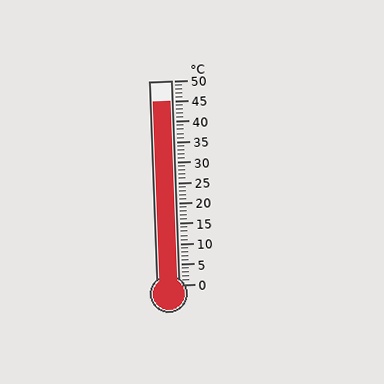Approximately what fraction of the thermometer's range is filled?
The thermometer is filled to approximately 90% of its range.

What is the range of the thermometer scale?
The thermometer scale ranges from 0°C to 50°C.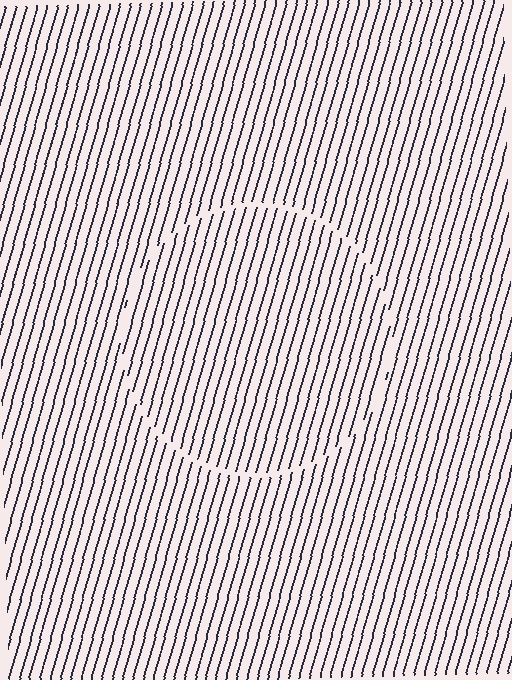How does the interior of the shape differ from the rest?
The interior of the shape contains the same grating, shifted by half a period — the contour is defined by the phase discontinuity where line-ends from the inner and outer gratings abut.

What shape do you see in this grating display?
An illusory circle. The interior of the shape contains the same grating, shifted by half a period — the contour is defined by the phase discontinuity where line-ends from the inner and outer gratings abut.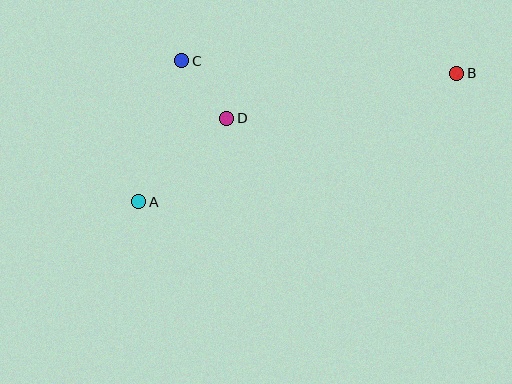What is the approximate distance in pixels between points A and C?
The distance between A and C is approximately 148 pixels.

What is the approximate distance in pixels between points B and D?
The distance between B and D is approximately 235 pixels.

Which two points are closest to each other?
Points C and D are closest to each other.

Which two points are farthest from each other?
Points A and B are farthest from each other.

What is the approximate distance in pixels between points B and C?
The distance between B and C is approximately 275 pixels.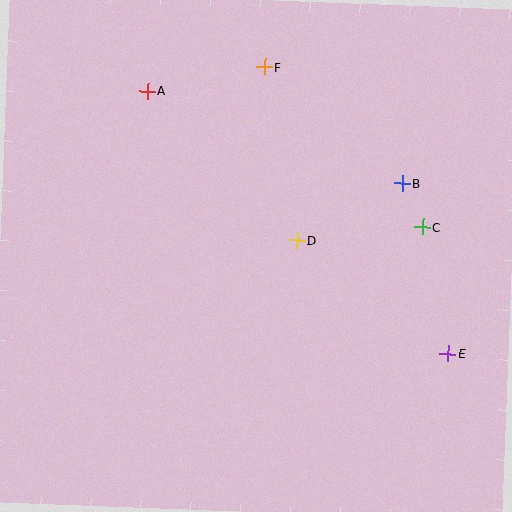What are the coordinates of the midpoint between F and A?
The midpoint between F and A is at (206, 79).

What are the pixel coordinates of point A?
Point A is at (148, 91).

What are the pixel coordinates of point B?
Point B is at (402, 183).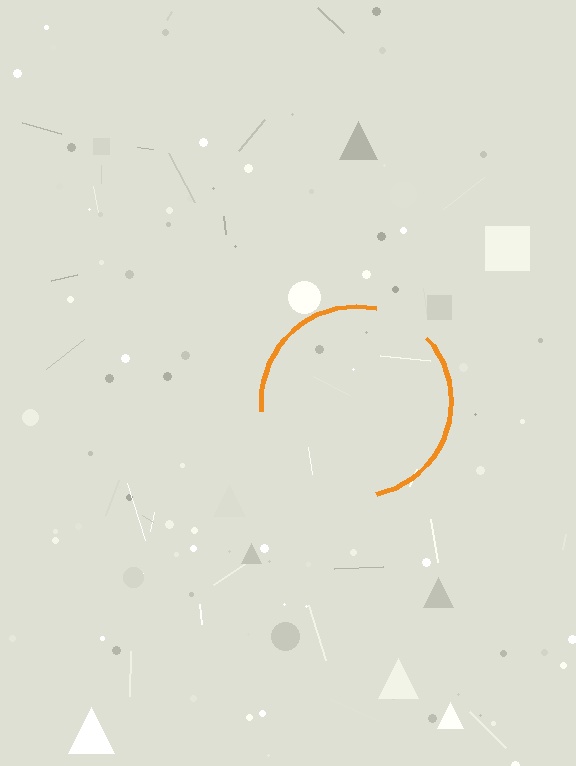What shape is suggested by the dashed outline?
The dashed outline suggests a circle.